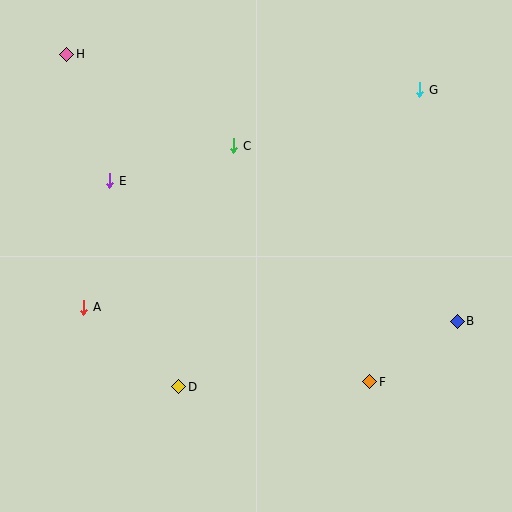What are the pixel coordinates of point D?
Point D is at (179, 387).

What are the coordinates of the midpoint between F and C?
The midpoint between F and C is at (302, 264).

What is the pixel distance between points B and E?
The distance between B and E is 375 pixels.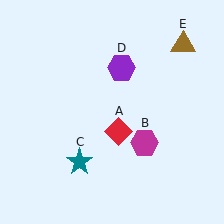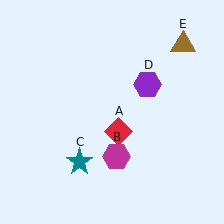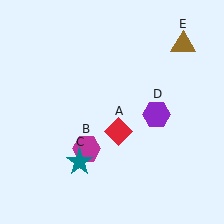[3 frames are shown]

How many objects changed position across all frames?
2 objects changed position: magenta hexagon (object B), purple hexagon (object D).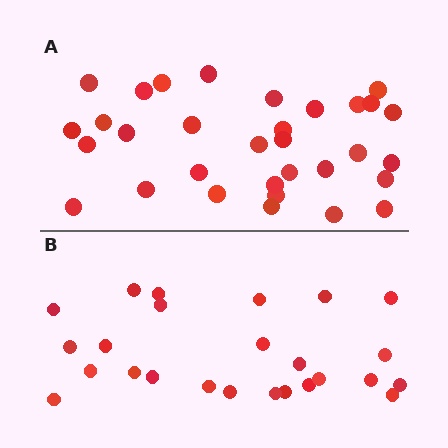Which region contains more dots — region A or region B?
Region A (the top region) has more dots.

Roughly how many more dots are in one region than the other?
Region A has roughly 8 or so more dots than region B.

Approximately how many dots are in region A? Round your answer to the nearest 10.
About 30 dots. (The exact count is 32, which rounds to 30.)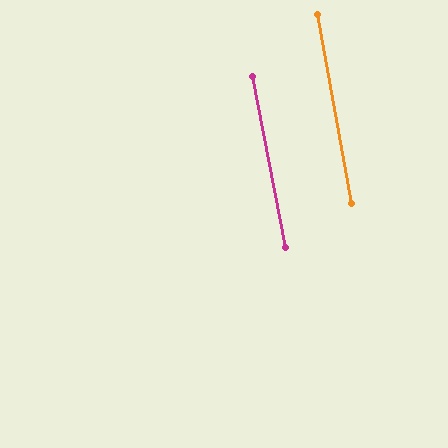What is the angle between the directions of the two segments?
Approximately 0 degrees.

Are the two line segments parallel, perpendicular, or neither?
Parallel — their directions differ by only 0.4°.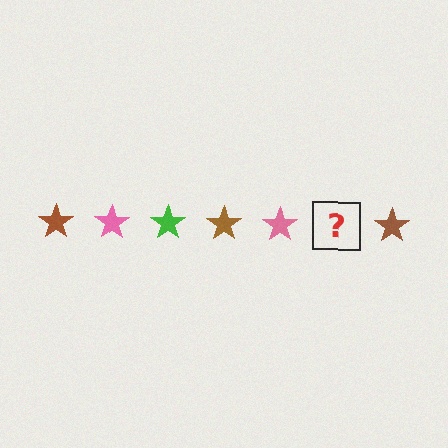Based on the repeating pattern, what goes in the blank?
The blank should be a green star.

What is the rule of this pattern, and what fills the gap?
The rule is that the pattern cycles through brown, pink, green stars. The gap should be filled with a green star.